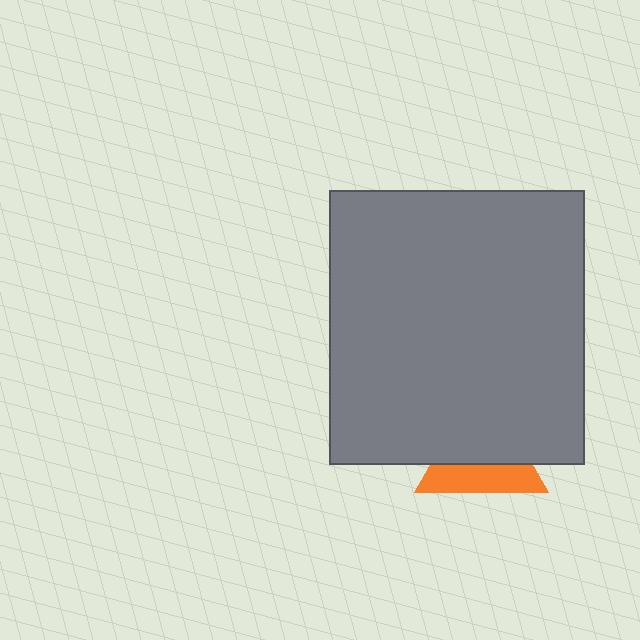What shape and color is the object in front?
The object in front is a gray rectangle.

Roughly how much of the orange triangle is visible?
A small part of it is visible (roughly 42%).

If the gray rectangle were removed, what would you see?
You would see the complete orange triangle.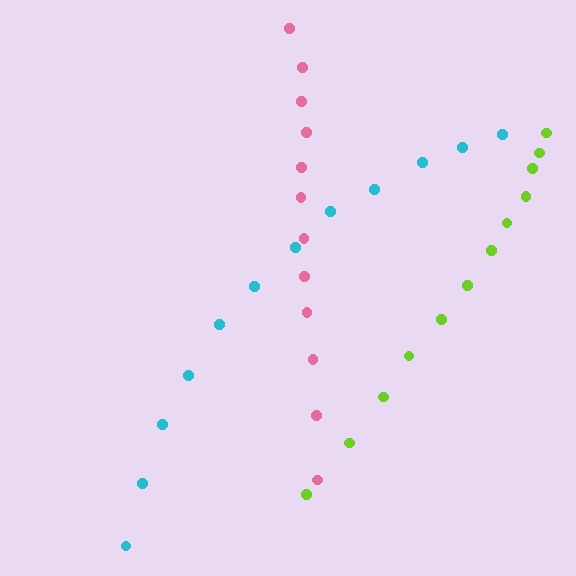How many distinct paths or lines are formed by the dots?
There are 3 distinct paths.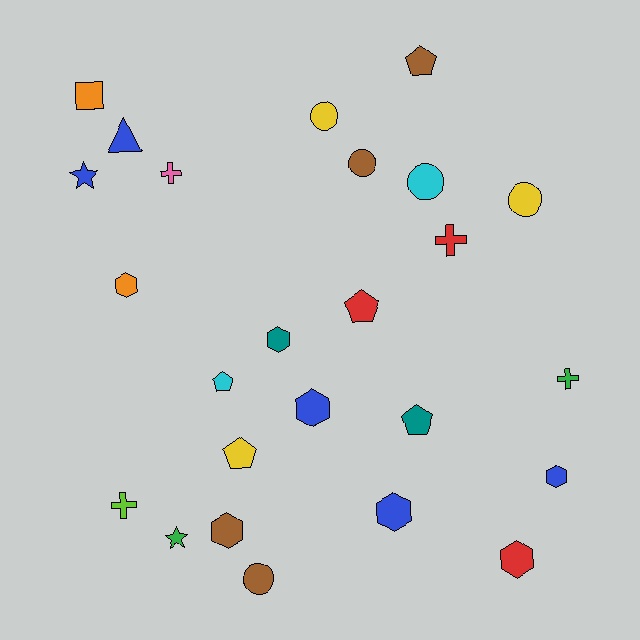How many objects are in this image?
There are 25 objects.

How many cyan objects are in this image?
There are 2 cyan objects.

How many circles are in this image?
There are 5 circles.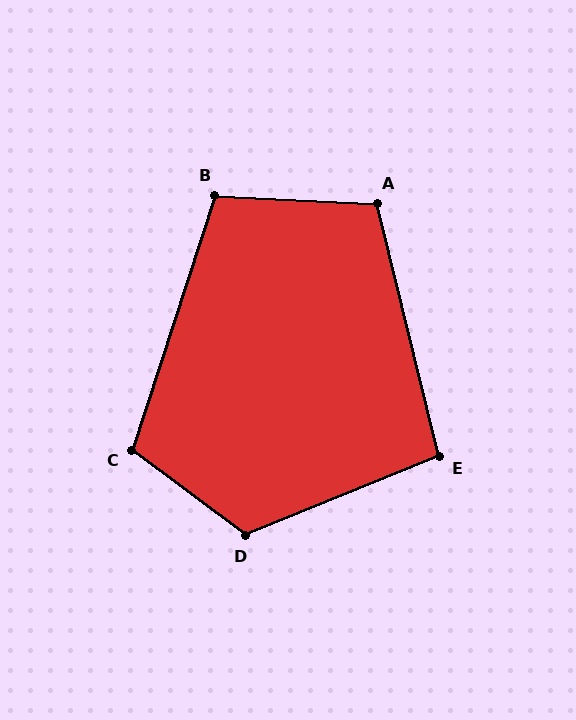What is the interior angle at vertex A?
Approximately 107 degrees (obtuse).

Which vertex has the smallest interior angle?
E, at approximately 98 degrees.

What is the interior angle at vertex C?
Approximately 109 degrees (obtuse).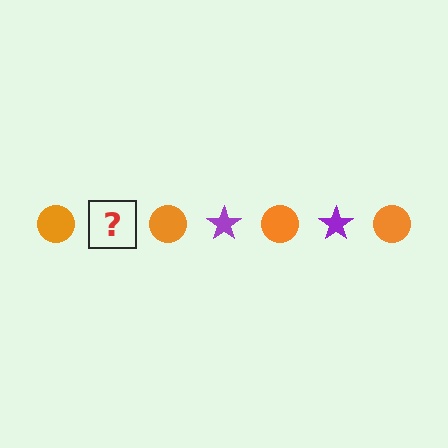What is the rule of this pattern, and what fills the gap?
The rule is that the pattern alternates between orange circle and purple star. The gap should be filled with a purple star.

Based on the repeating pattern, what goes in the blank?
The blank should be a purple star.